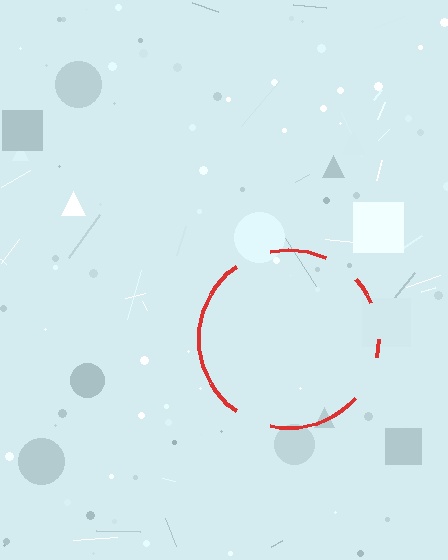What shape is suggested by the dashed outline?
The dashed outline suggests a circle.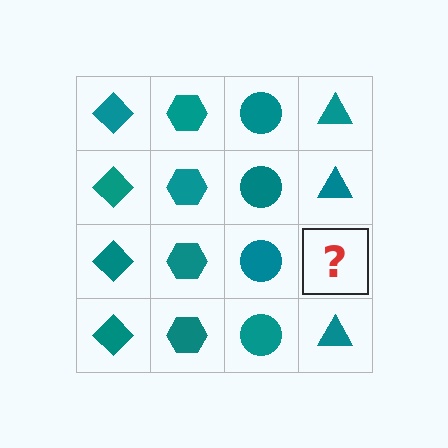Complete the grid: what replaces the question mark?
The question mark should be replaced with a teal triangle.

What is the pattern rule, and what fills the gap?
The rule is that each column has a consistent shape. The gap should be filled with a teal triangle.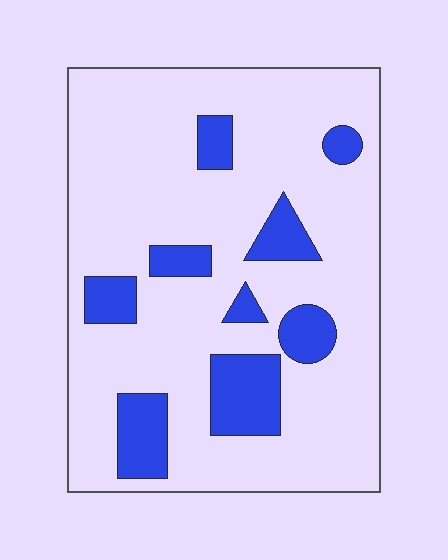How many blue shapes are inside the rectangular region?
9.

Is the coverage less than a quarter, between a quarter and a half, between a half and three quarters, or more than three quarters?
Less than a quarter.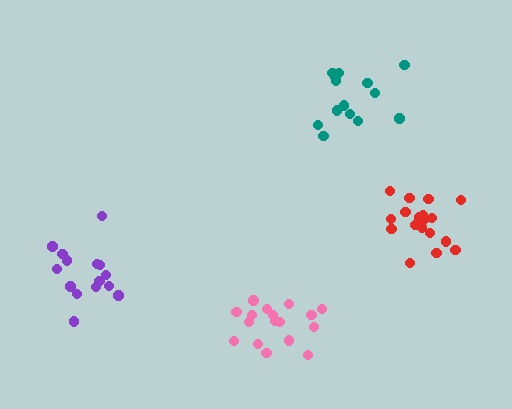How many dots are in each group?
Group 1: 17 dots, Group 2: 14 dots, Group 3: 15 dots, Group 4: 19 dots (65 total).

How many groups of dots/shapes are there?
There are 4 groups.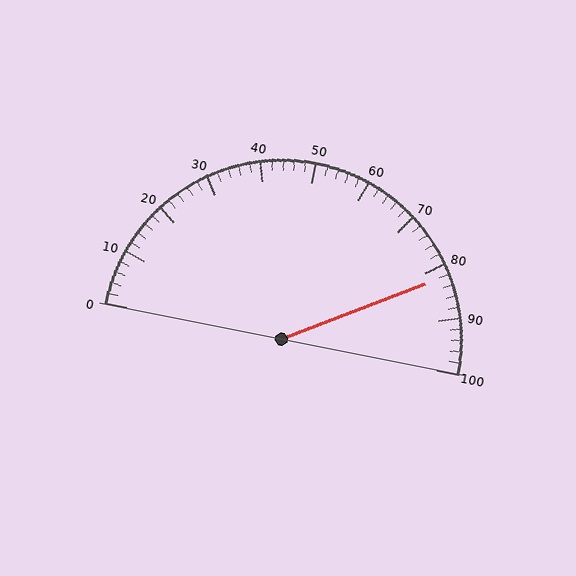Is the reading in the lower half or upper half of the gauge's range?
The reading is in the upper half of the range (0 to 100).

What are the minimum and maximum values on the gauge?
The gauge ranges from 0 to 100.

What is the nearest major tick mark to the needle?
The nearest major tick mark is 80.